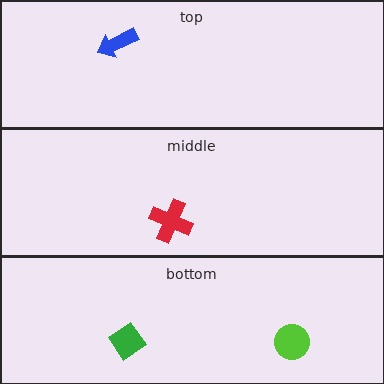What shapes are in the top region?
The blue arrow.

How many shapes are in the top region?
1.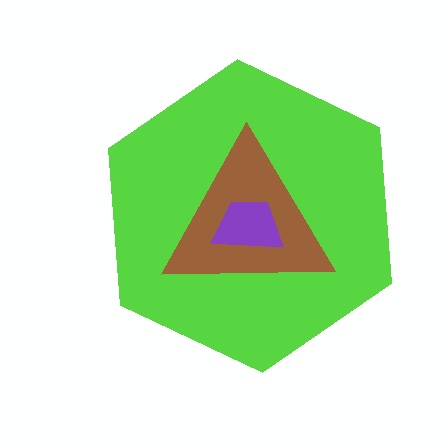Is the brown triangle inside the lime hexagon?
Yes.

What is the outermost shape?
The lime hexagon.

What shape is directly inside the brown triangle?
The purple trapezoid.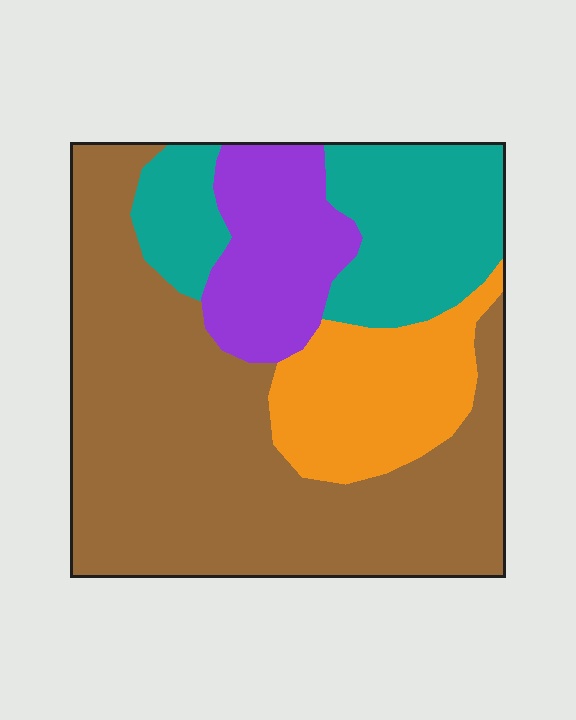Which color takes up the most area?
Brown, at roughly 50%.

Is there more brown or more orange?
Brown.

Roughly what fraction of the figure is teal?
Teal covers 21% of the figure.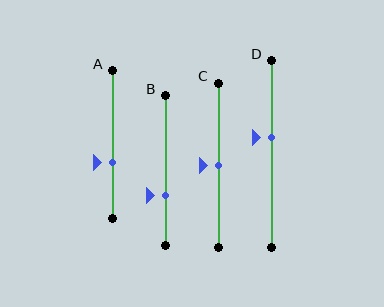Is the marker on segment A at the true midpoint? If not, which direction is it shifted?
No, the marker on segment A is shifted downward by about 12% of the segment length.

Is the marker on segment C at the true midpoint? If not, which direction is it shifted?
Yes, the marker on segment C is at the true midpoint.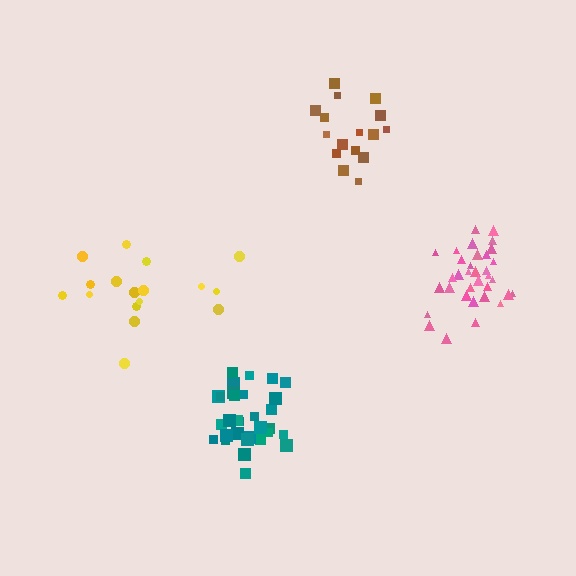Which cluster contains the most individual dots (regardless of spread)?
Pink (34).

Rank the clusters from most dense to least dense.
pink, teal, brown, yellow.